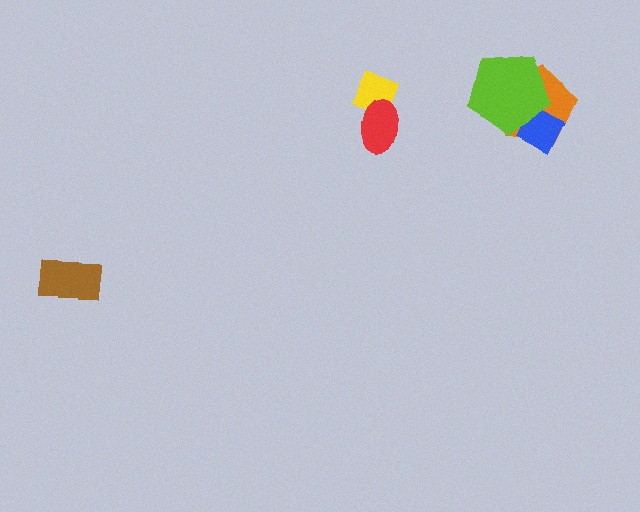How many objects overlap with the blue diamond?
2 objects overlap with the blue diamond.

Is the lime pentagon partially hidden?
No, no other shape covers it.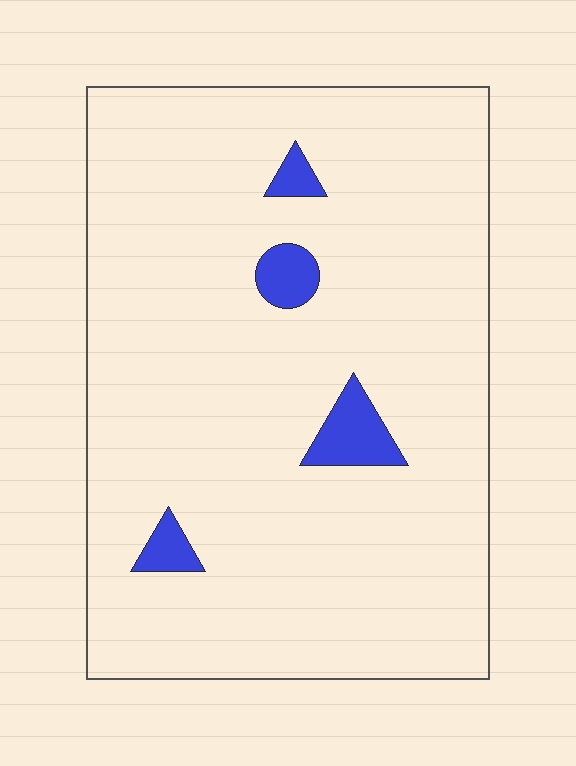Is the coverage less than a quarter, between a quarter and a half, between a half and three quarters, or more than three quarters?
Less than a quarter.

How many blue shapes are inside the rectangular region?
4.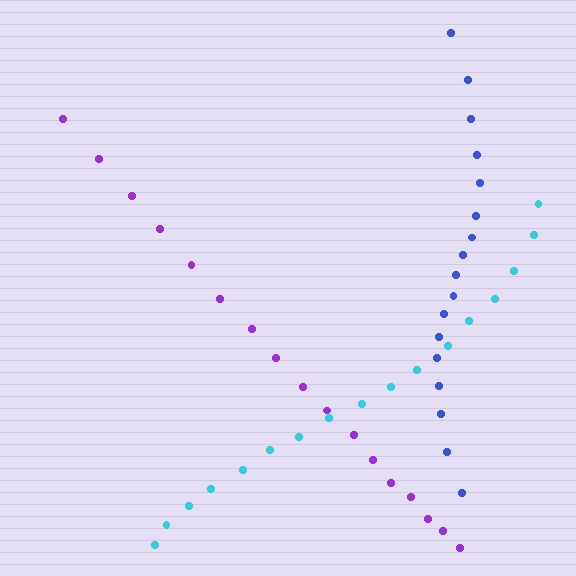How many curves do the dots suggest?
There are 3 distinct paths.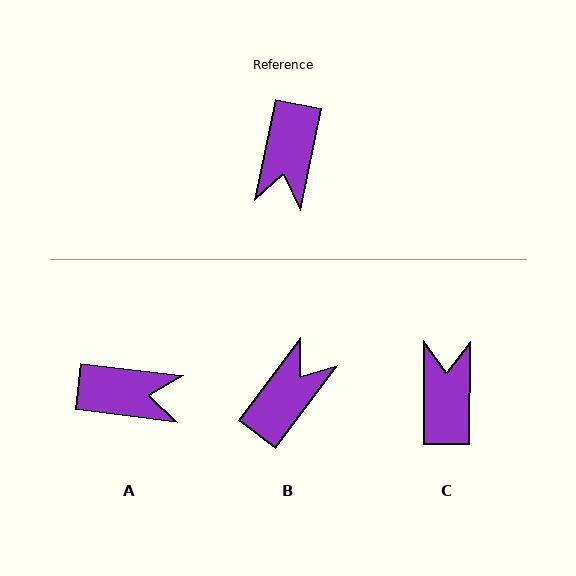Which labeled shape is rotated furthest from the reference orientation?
C, about 168 degrees away.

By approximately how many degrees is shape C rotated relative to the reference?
Approximately 168 degrees clockwise.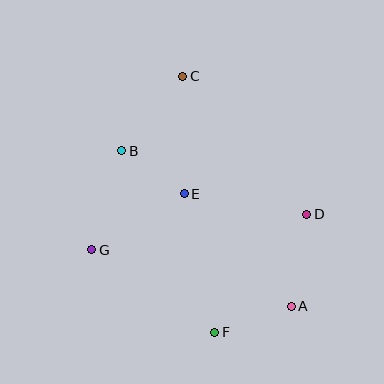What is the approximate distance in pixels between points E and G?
The distance between E and G is approximately 108 pixels.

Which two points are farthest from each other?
Points C and F are farthest from each other.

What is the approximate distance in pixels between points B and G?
The distance between B and G is approximately 104 pixels.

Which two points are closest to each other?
Points B and E are closest to each other.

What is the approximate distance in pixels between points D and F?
The distance between D and F is approximately 150 pixels.